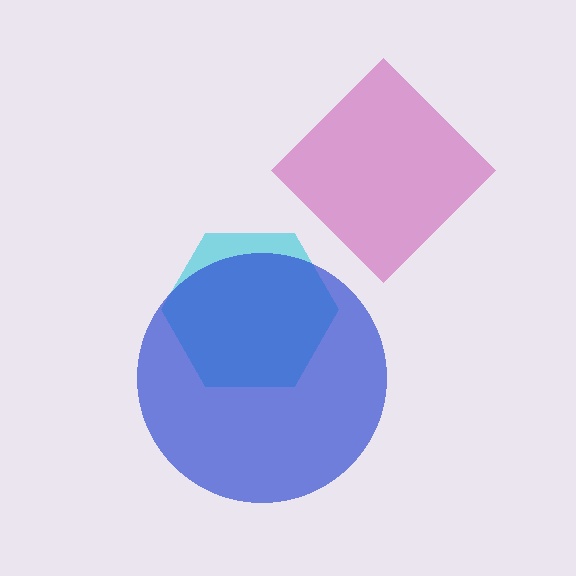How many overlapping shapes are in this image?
There are 3 overlapping shapes in the image.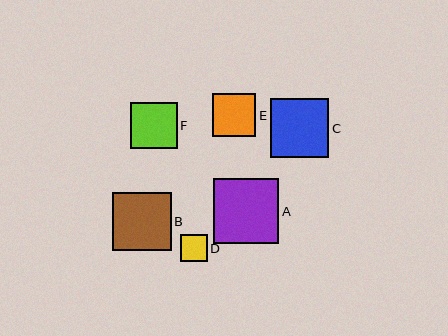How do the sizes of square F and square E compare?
Square F and square E are approximately the same size.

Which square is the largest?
Square A is the largest with a size of approximately 65 pixels.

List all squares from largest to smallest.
From largest to smallest: A, B, C, F, E, D.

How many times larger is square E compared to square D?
Square E is approximately 1.6 times the size of square D.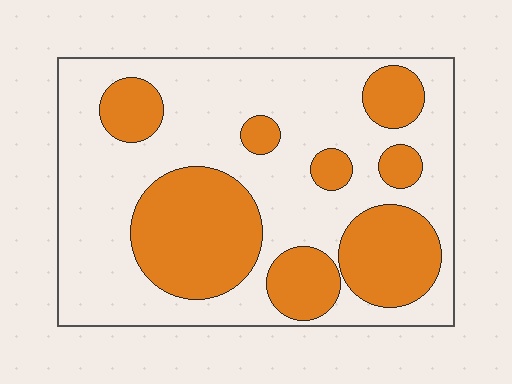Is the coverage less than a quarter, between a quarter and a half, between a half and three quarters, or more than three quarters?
Between a quarter and a half.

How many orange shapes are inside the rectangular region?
8.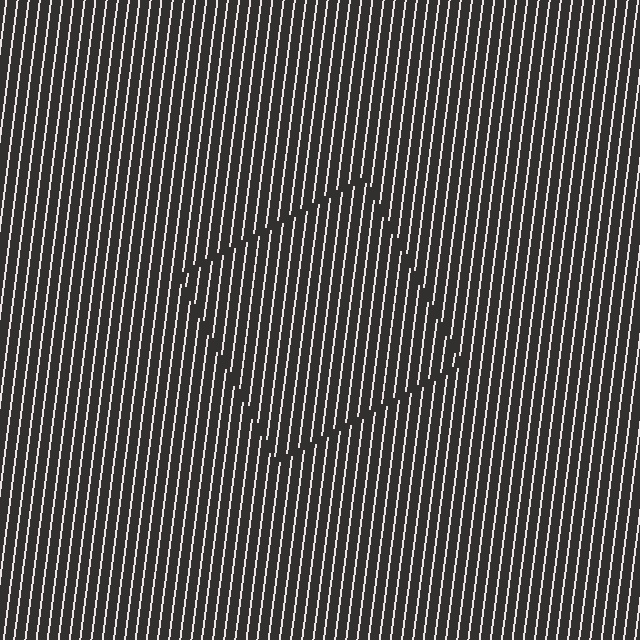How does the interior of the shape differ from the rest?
The interior of the shape contains the same grating, shifted by half a period — the contour is defined by the phase discontinuity where line-ends from the inner and outer gratings abut.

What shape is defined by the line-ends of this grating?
An illusory square. The interior of the shape contains the same grating, shifted by half a period — the contour is defined by the phase discontinuity where line-ends from the inner and outer gratings abut.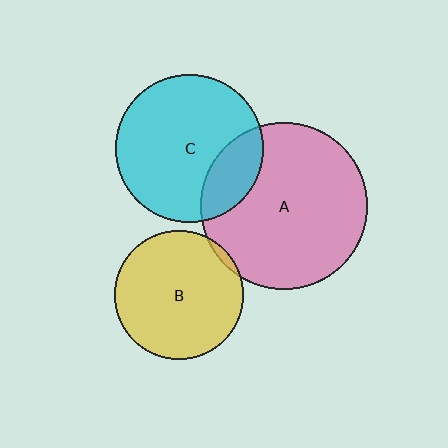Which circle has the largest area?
Circle A (pink).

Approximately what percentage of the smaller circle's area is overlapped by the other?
Approximately 20%.